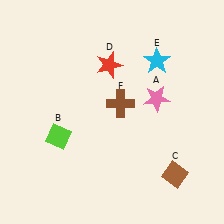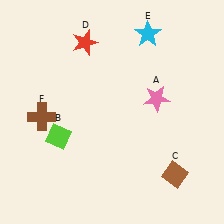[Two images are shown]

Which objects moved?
The objects that moved are: the red star (D), the cyan star (E), the brown cross (F).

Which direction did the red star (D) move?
The red star (D) moved left.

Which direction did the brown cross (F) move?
The brown cross (F) moved left.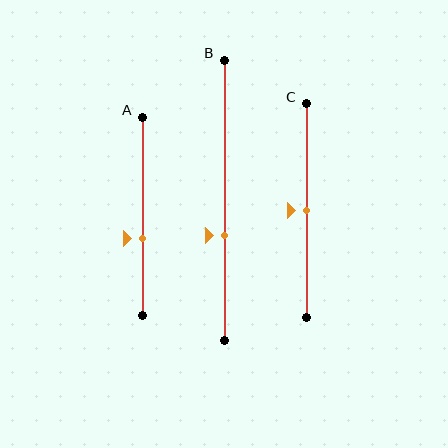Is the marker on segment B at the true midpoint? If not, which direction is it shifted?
No, the marker on segment B is shifted downward by about 13% of the segment length.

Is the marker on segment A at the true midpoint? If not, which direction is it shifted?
No, the marker on segment A is shifted downward by about 11% of the segment length.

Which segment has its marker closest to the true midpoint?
Segment C has its marker closest to the true midpoint.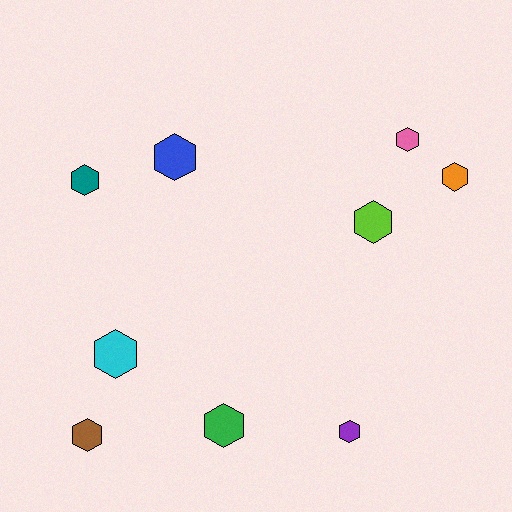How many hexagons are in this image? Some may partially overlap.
There are 9 hexagons.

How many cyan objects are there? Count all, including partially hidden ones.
There is 1 cyan object.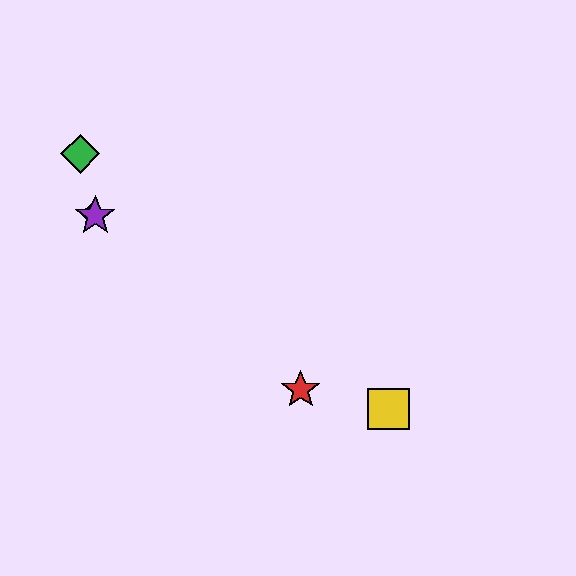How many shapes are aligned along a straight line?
3 shapes (the blue diamond, the yellow square, the purple star) are aligned along a straight line.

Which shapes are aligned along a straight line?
The blue diamond, the yellow square, the purple star are aligned along a straight line.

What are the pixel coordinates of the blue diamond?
The blue diamond is at (92, 214).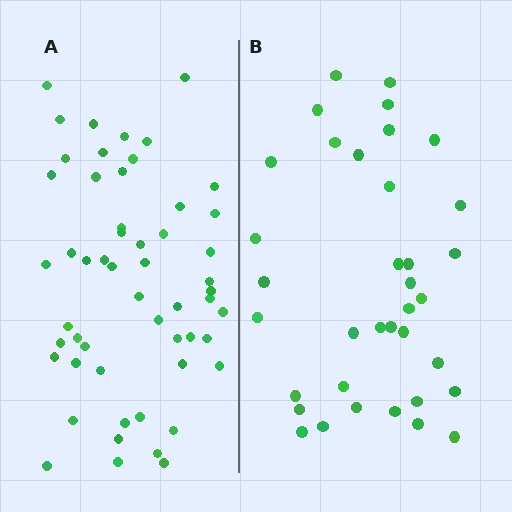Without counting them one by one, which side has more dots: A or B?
Region A (the left region) has more dots.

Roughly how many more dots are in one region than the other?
Region A has approximately 20 more dots than region B.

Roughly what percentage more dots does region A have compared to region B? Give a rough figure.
About 50% more.